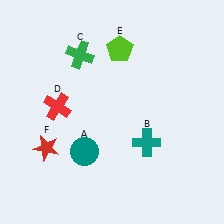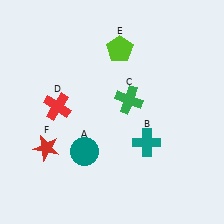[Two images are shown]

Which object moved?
The green cross (C) moved right.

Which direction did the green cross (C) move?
The green cross (C) moved right.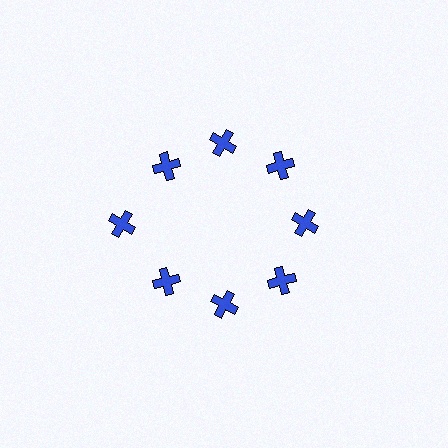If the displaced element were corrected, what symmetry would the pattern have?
It would have 8-fold rotational symmetry — the pattern would map onto itself every 45 degrees.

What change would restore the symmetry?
The symmetry would be restored by moving it inward, back onto the ring so that all 8 crosses sit at equal angles and equal distance from the center.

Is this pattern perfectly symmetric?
No. The 8 blue crosses are arranged in a ring, but one element near the 9 o'clock position is pushed outward from the center, breaking the 8-fold rotational symmetry.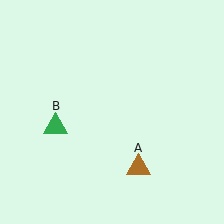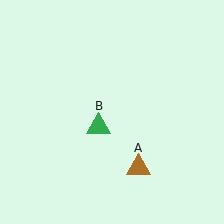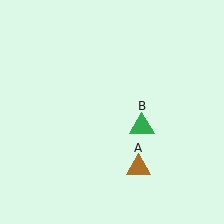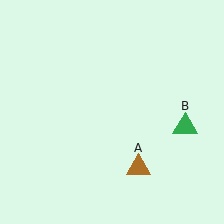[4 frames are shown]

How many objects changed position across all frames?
1 object changed position: green triangle (object B).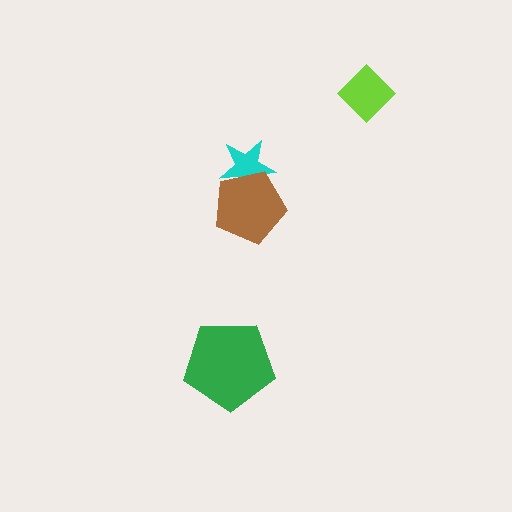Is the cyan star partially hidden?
Yes, it is partially covered by another shape.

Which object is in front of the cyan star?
The brown pentagon is in front of the cyan star.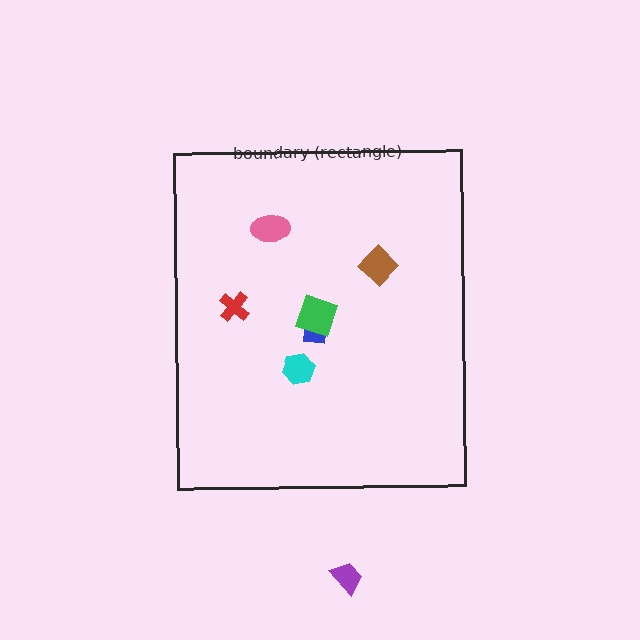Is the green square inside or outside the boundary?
Inside.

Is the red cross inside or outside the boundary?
Inside.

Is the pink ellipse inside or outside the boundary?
Inside.